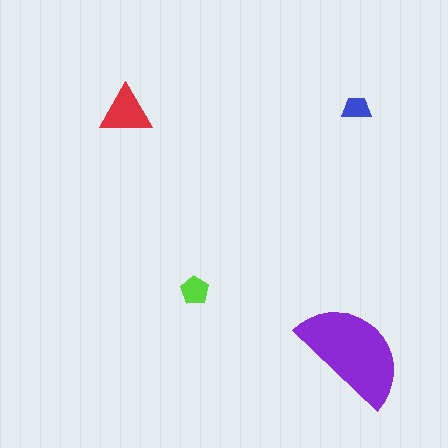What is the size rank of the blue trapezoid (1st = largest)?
4th.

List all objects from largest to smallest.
The purple semicircle, the red triangle, the lime pentagon, the blue trapezoid.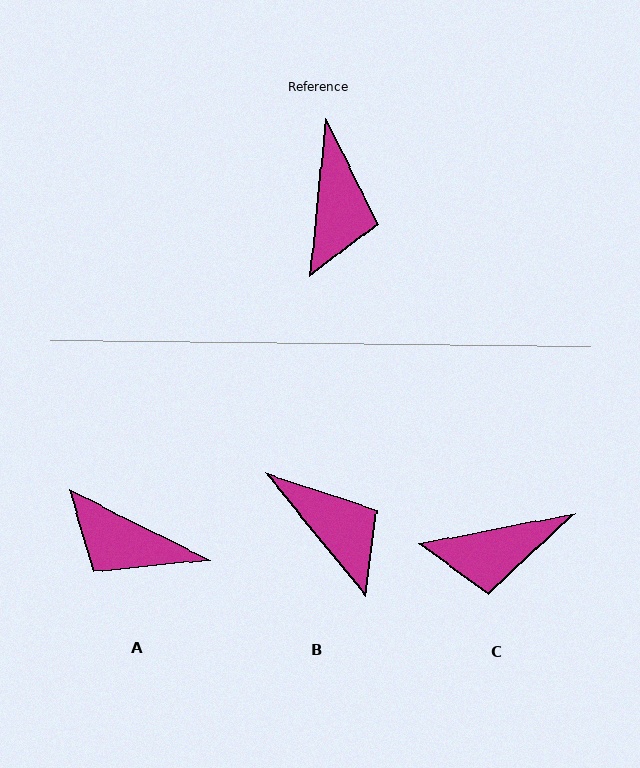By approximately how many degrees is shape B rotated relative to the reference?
Approximately 45 degrees counter-clockwise.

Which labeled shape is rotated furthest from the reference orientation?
A, about 110 degrees away.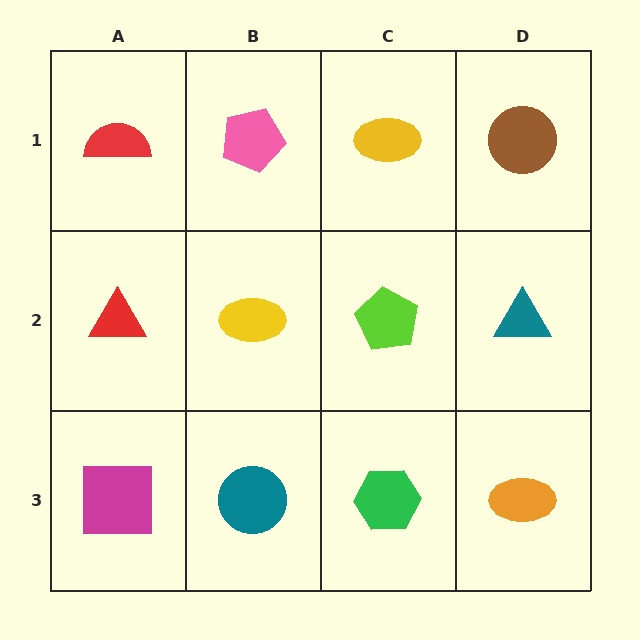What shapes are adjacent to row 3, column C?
A lime pentagon (row 2, column C), a teal circle (row 3, column B), an orange ellipse (row 3, column D).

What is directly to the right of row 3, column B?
A green hexagon.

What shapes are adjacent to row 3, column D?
A teal triangle (row 2, column D), a green hexagon (row 3, column C).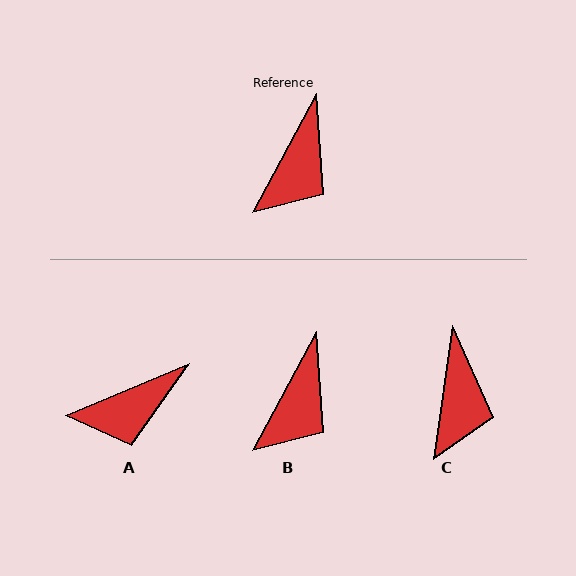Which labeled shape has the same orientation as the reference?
B.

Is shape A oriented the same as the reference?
No, it is off by about 39 degrees.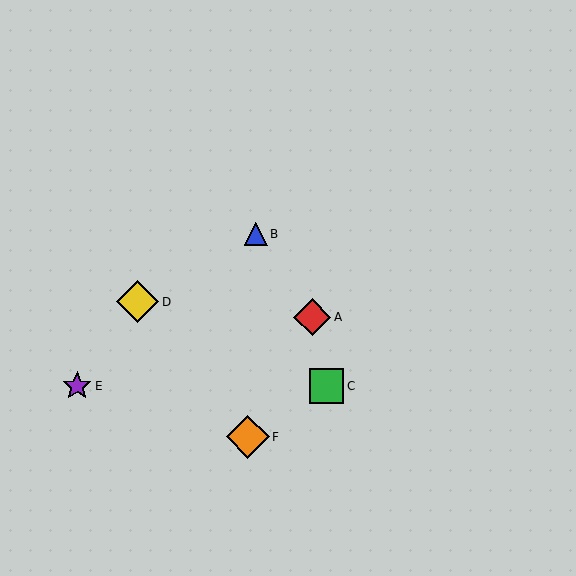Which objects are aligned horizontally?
Objects C, E are aligned horizontally.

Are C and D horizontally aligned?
No, C is at y≈386 and D is at y≈302.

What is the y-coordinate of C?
Object C is at y≈386.